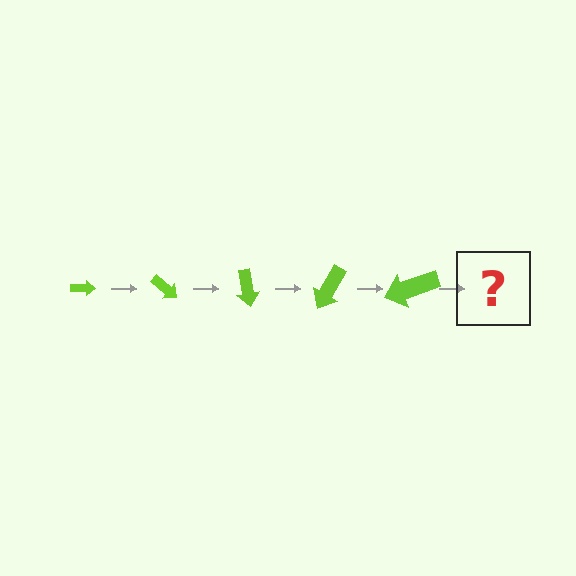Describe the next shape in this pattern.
It should be an arrow, larger than the previous one and rotated 200 degrees from the start.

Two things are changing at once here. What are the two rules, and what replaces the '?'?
The two rules are that the arrow grows larger each step and it rotates 40 degrees each step. The '?' should be an arrow, larger than the previous one and rotated 200 degrees from the start.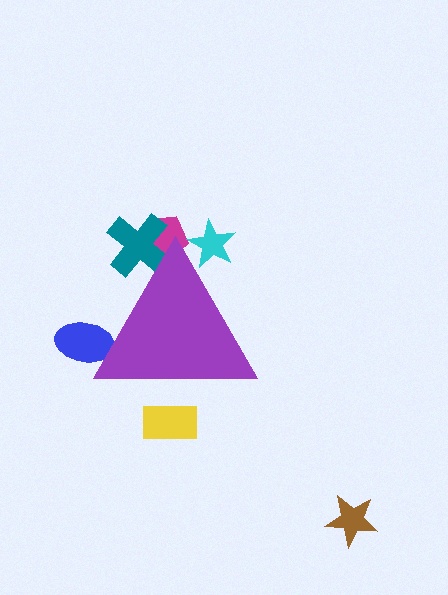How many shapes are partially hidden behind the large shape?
5 shapes are partially hidden.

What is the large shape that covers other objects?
A purple triangle.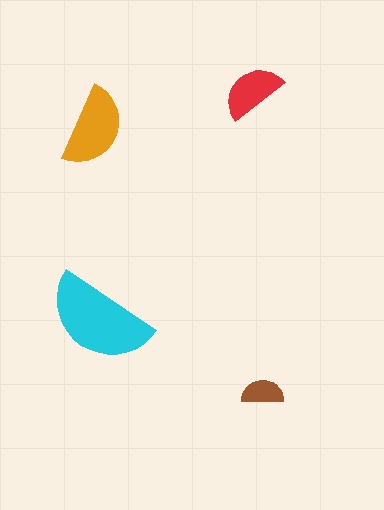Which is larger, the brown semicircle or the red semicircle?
The red one.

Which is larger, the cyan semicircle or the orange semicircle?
The cyan one.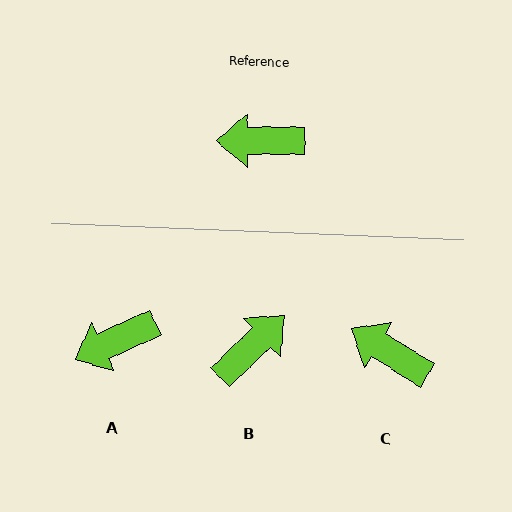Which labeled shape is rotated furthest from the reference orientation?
B, about 136 degrees away.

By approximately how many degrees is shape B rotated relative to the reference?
Approximately 136 degrees clockwise.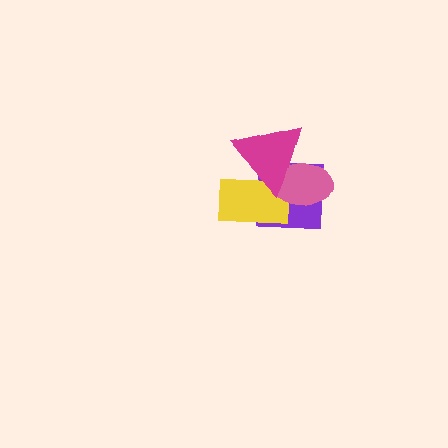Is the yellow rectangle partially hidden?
Yes, it is partially covered by another shape.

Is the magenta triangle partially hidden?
No, no other shape covers it.